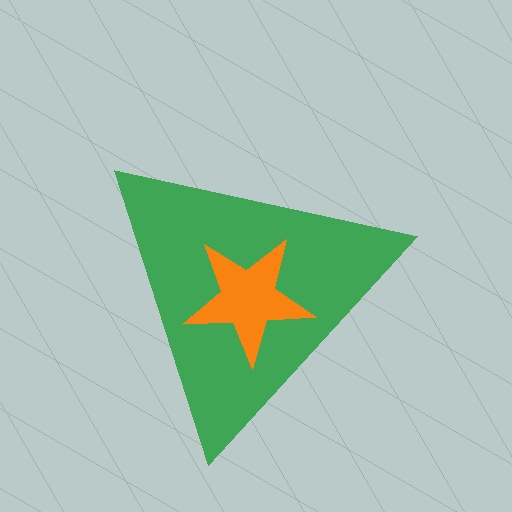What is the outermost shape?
The green triangle.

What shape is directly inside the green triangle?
The orange star.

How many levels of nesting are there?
2.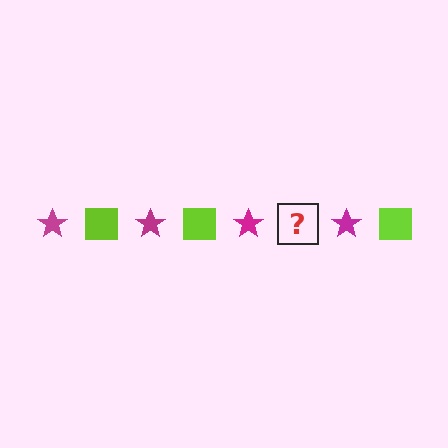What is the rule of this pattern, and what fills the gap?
The rule is that the pattern alternates between magenta star and lime square. The gap should be filled with a lime square.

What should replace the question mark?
The question mark should be replaced with a lime square.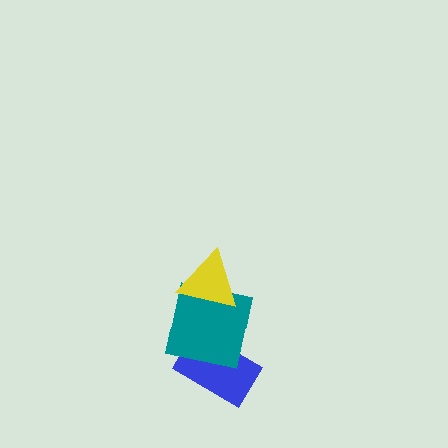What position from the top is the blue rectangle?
The blue rectangle is 3rd from the top.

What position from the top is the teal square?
The teal square is 2nd from the top.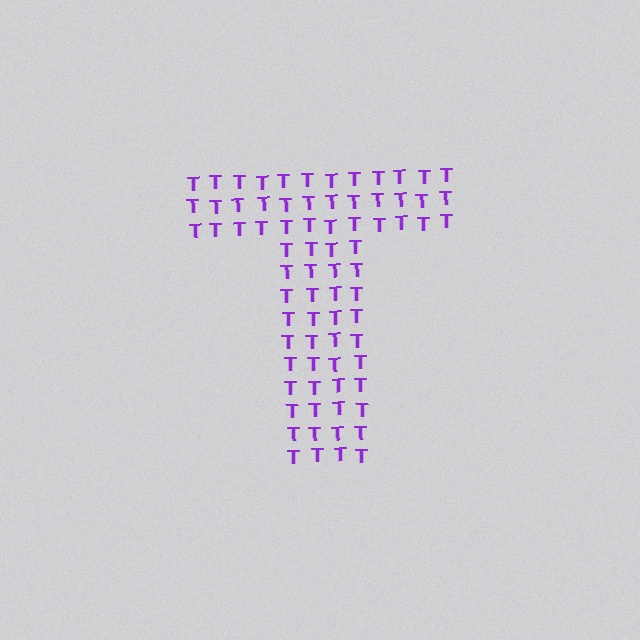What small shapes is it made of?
It is made of small letter T's.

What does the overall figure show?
The overall figure shows the letter T.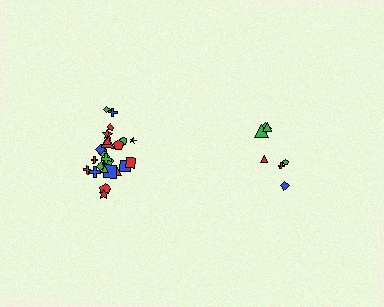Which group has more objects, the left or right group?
The left group.